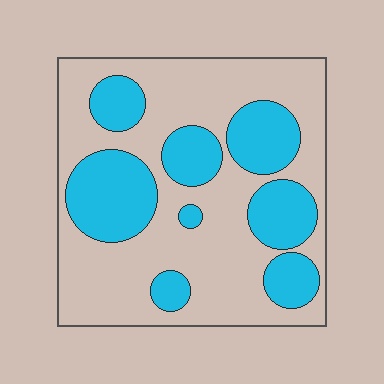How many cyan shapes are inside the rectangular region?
8.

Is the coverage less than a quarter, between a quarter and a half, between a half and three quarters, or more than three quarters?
Between a quarter and a half.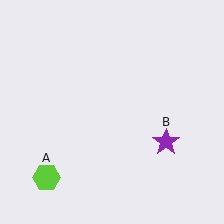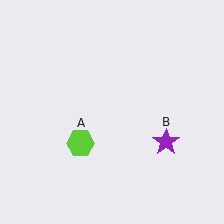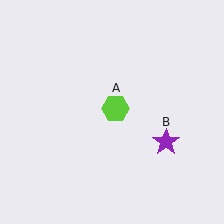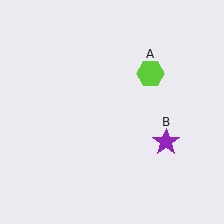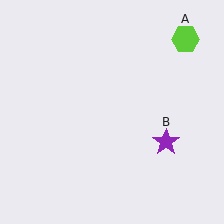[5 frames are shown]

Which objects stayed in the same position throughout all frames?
Purple star (object B) remained stationary.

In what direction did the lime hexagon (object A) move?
The lime hexagon (object A) moved up and to the right.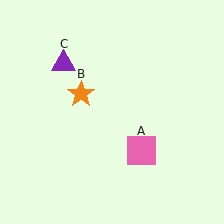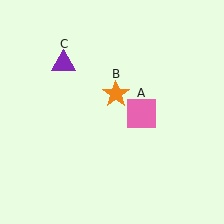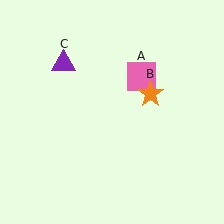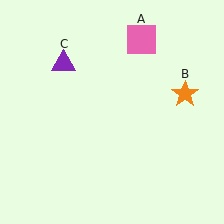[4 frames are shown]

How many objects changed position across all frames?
2 objects changed position: pink square (object A), orange star (object B).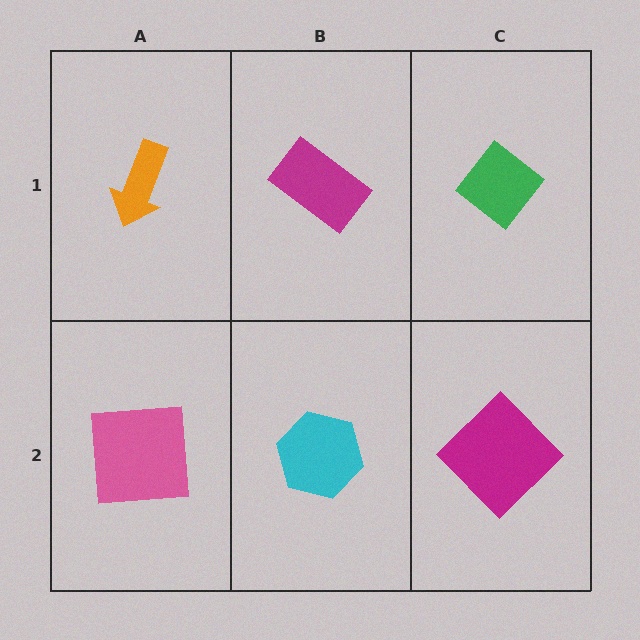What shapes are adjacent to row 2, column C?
A green diamond (row 1, column C), a cyan hexagon (row 2, column B).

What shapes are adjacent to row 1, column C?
A magenta diamond (row 2, column C), a magenta rectangle (row 1, column B).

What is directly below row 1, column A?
A pink square.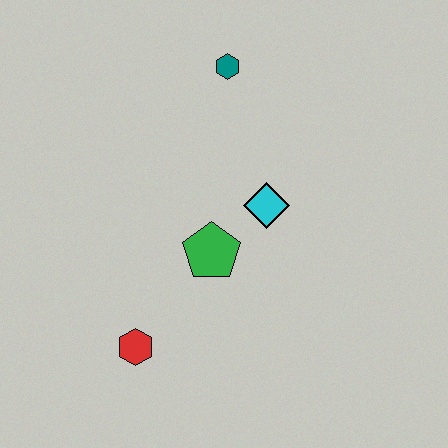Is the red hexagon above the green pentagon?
No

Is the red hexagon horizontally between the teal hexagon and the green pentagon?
No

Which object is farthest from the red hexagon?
The teal hexagon is farthest from the red hexagon.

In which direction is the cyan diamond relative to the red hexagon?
The cyan diamond is above the red hexagon.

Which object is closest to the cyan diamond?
The green pentagon is closest to the cyan diamond.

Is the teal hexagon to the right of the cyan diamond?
No